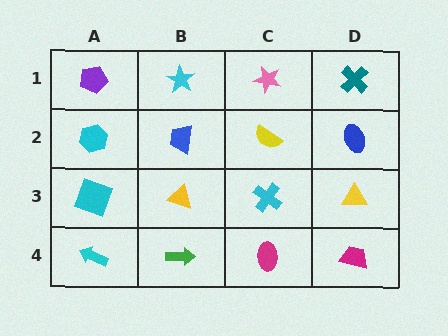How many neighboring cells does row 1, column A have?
2.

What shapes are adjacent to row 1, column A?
A cyan hexagon (row 2, column A), a cyan star (row 1, column B).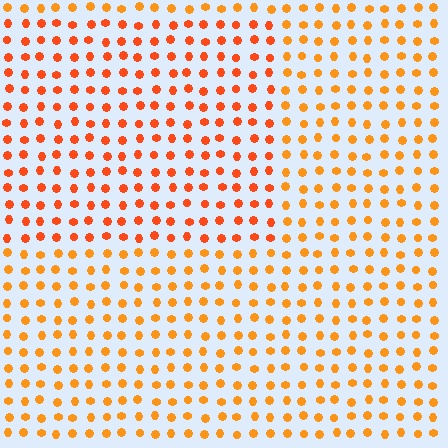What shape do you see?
I see a rectangle.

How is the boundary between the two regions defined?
The boundary is defined purely by a slight shift in hue (about 20 degrees). Spacing, size, and orientation are identical on both sides.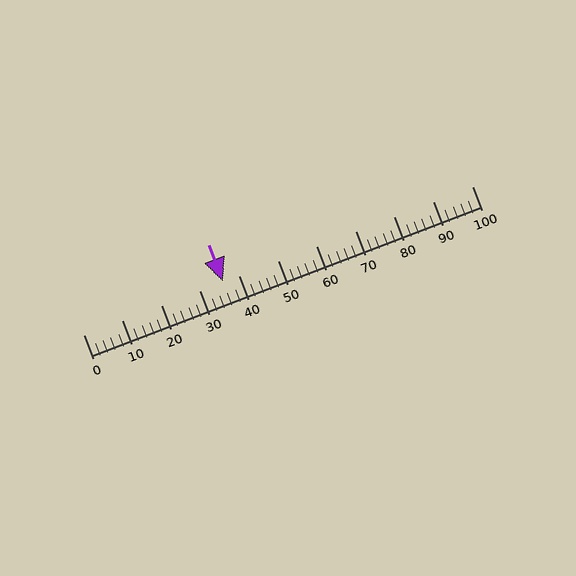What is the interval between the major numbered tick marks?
The major tick marks are spaced 10 units apart.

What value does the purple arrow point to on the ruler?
The purple arrow points to approximately 36.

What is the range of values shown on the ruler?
The ruler shows values from 0 to 100.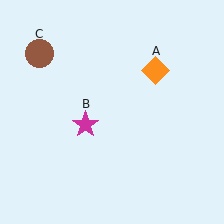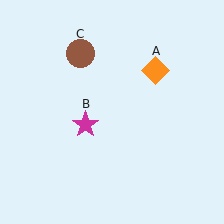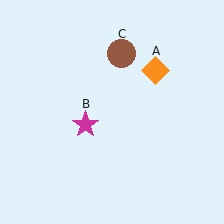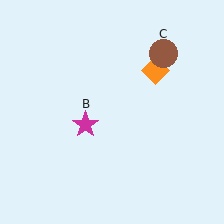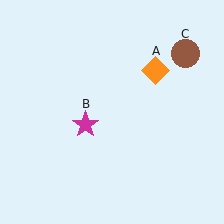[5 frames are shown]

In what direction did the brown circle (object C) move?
The brown circle (object C) moved right.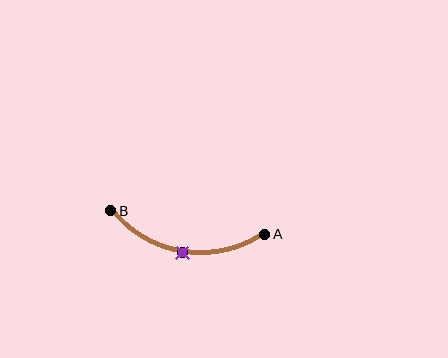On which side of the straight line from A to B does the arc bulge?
The arc bulges below the straight line connecting A and B.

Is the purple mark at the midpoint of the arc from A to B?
Yes. The purple mark lies on the arc at equal arc-length from both A and B — it is the arc midpoint.